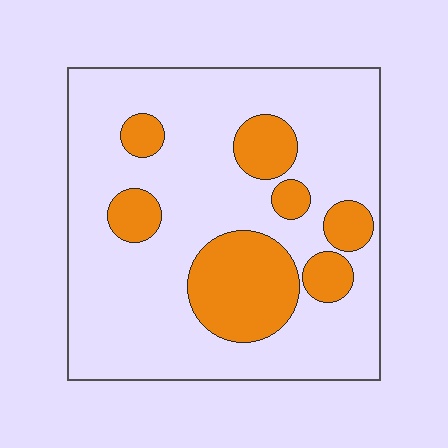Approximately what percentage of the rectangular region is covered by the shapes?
Approximately 25%.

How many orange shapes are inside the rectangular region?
7.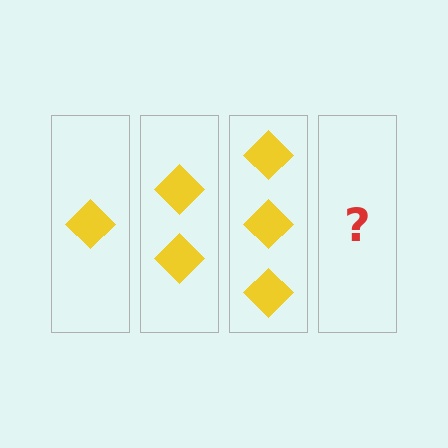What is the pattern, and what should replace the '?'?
The pattern is that each step adds one more diamond. The '?' should be 4 diamonds.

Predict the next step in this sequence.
The next step is 4 diamonds.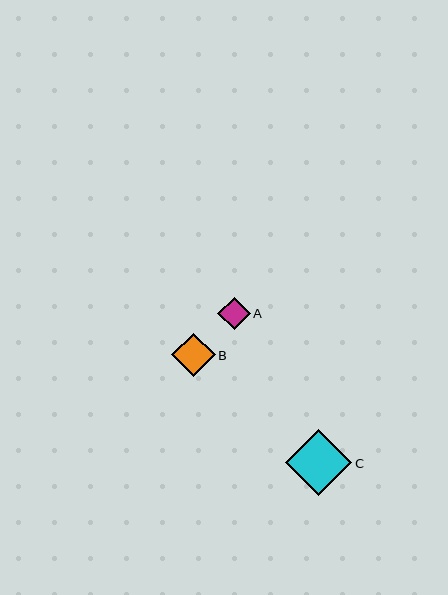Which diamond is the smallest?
Diamond A is the smallest with a size of approximately 32 pixels.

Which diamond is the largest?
Diamond C is the largest with a size of approximately 67 pixels.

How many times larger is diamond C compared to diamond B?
Diamond C is approximately 1.5 times the size of diamond B.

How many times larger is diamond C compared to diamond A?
Diamond C is approximately 2.1 times the size of diamond A.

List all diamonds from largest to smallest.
From largest to smallest: C, B, A.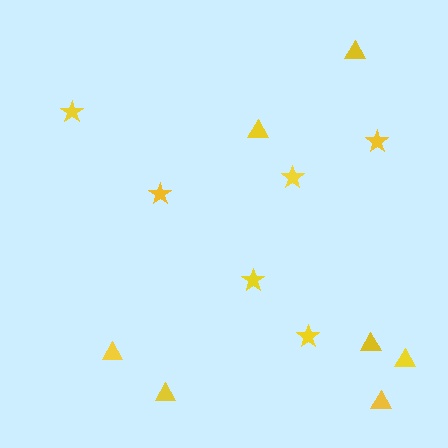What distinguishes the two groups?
There are 2 groups: one group of stars (6) and one group of triangles (7).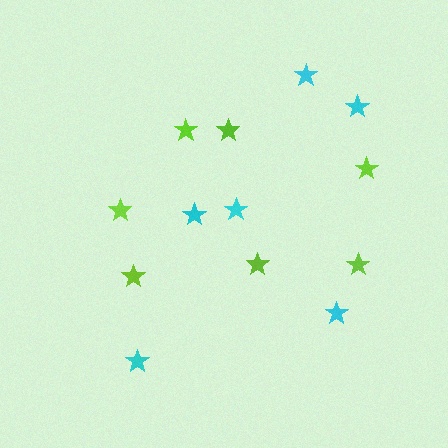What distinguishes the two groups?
There are 2 groups: one group of cyan stars (6) and one group of lime stars (7).